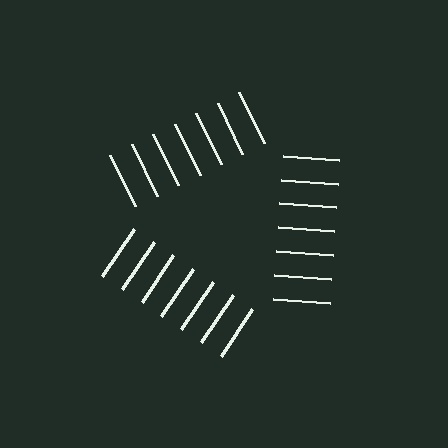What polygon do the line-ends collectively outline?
An illusory triangle — the line segments terminate on its edges but no continuous stroke is drawn.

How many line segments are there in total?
21 — 7 along each of the 3 edges.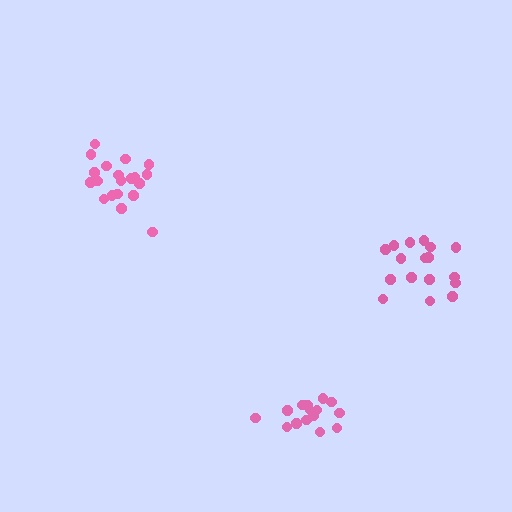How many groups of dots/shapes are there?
There are 3 groups.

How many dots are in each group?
Group 1: 20 dots, Group 2: 17 dots, Group 3: 15 dots (52 total).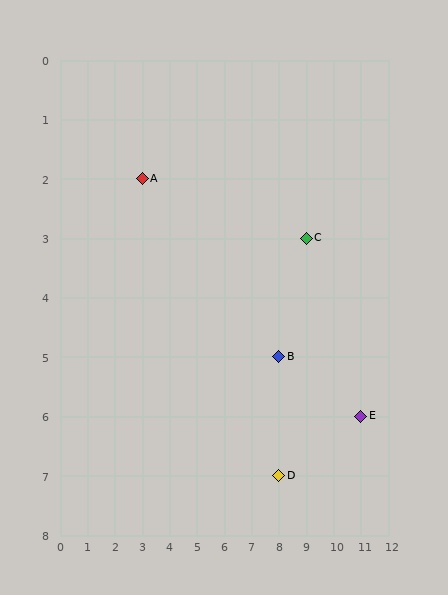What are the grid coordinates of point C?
Point C is at grid coordinates (9, 3).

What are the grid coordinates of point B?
Point B is at grid coordinates (8, 5).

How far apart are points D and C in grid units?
Points D and C are 1 column and 4 rows apart (about 4.1 grid units diagonally).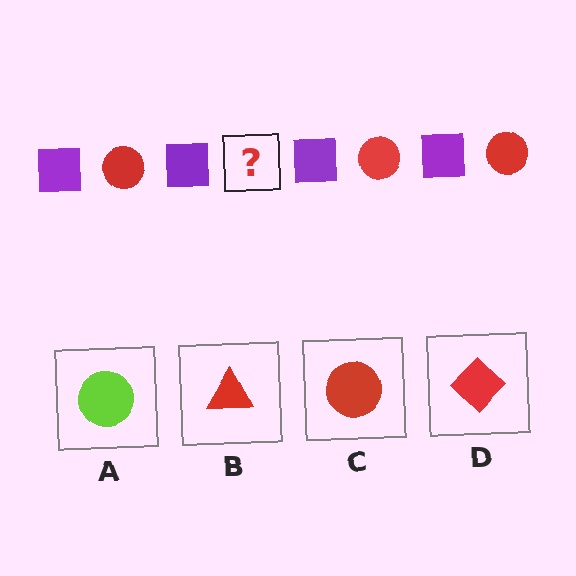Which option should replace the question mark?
Option C.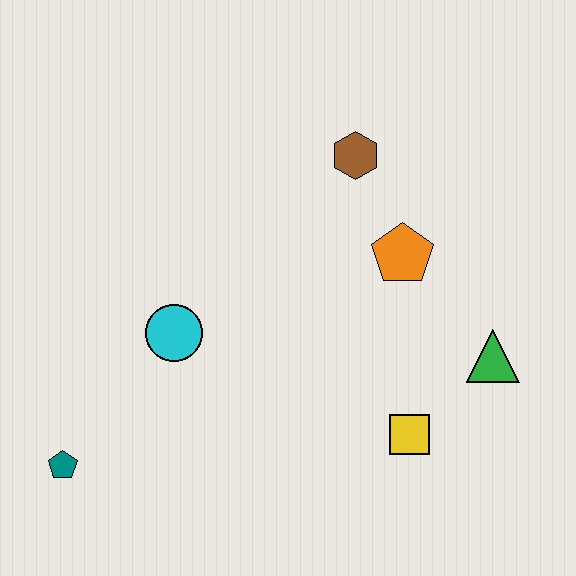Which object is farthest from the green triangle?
The teal pentagon is farthest from the green triangle.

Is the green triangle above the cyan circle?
No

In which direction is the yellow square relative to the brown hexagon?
The yellow square is below the brown hexagon.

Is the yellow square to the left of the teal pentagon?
No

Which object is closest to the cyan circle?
The teal pentagon is closest to the cyan circle.